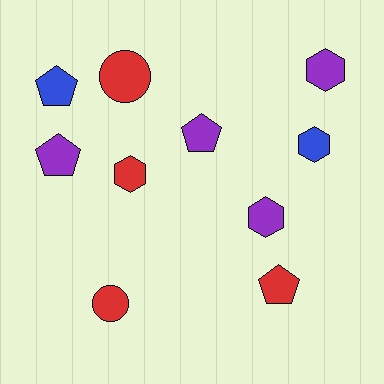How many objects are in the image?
There are 10 objects.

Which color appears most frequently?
Red, with 4 objects.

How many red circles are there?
There are 2 red circles.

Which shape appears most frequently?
Hexagon, with 4 objects.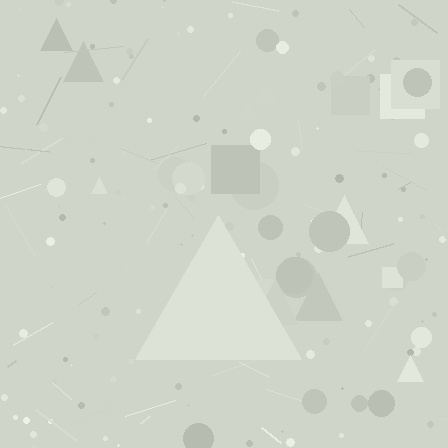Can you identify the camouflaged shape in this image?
The camouflaged shape is a triangle.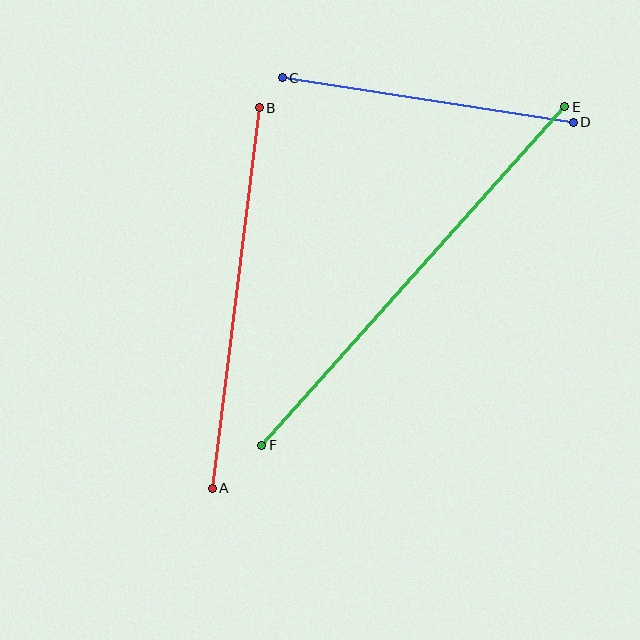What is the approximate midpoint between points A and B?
The midpoint is at approximately (236, 298) pixels.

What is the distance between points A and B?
The distance is approximately 383 pixels.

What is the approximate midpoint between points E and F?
The midpoint is at approximately (413, 276) pixels.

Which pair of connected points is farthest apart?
Points E and F are farthest apart.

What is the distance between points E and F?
The distance is approximately 454 pixels.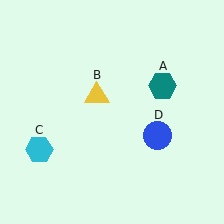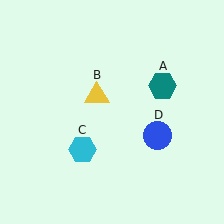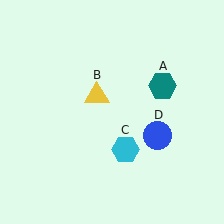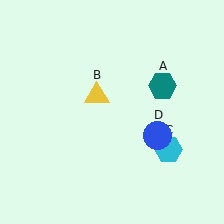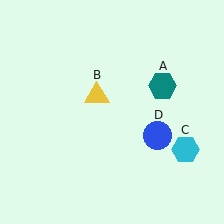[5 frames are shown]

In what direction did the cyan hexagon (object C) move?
The cyan hexagon (object C) moved right.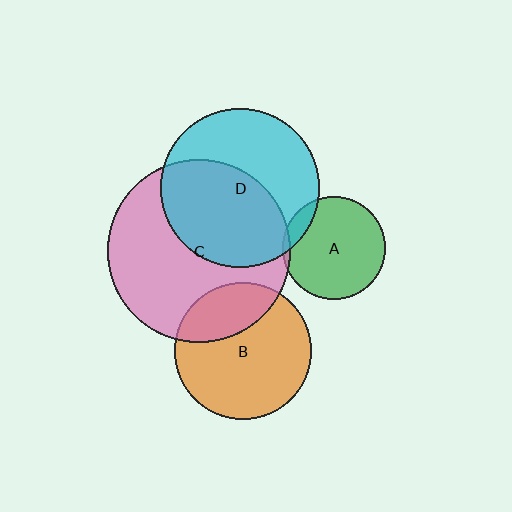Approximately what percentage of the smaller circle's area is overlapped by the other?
Approximately 10%.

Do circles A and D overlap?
Yes.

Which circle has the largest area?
Circle C (pink).